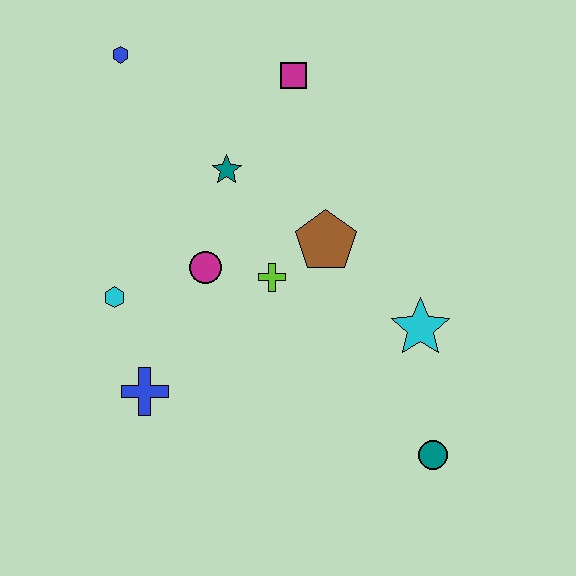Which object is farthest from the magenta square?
The teal circle is farthest from the magenta square.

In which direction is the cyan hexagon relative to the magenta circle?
The cyan hexagon is to the left of the magenta circle.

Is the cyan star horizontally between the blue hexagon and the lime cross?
No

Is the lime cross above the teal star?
No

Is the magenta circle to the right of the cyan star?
No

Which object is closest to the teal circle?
The cyan star is closest to the teal circle.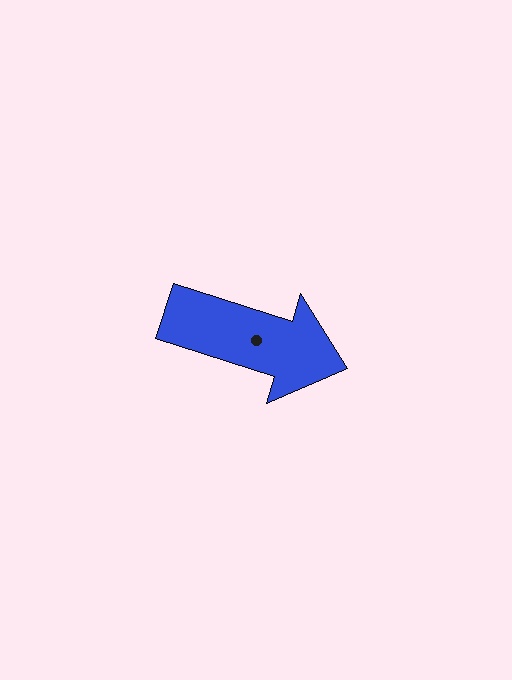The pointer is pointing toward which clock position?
Roughly 4 o'clock.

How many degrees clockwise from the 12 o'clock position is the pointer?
Approximately 108 degrees.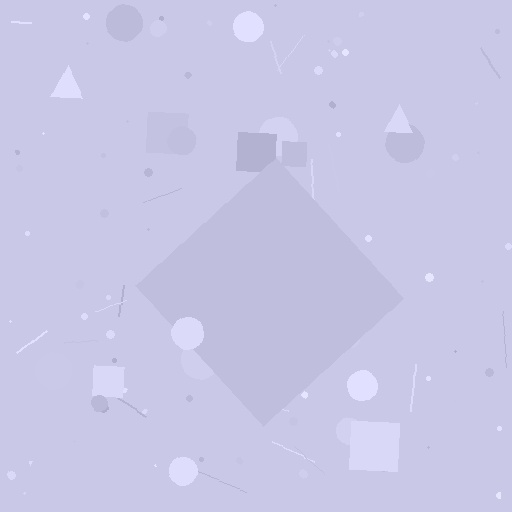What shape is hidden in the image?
A diamond is hidden in the image.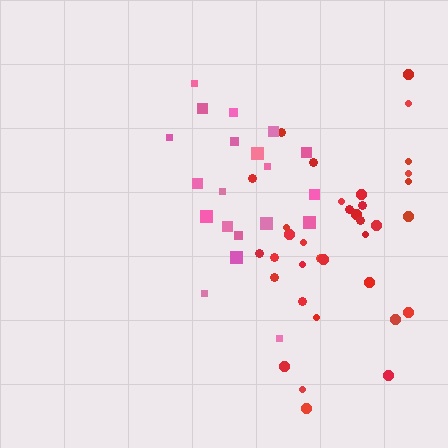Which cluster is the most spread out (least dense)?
Pink.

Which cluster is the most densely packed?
Red.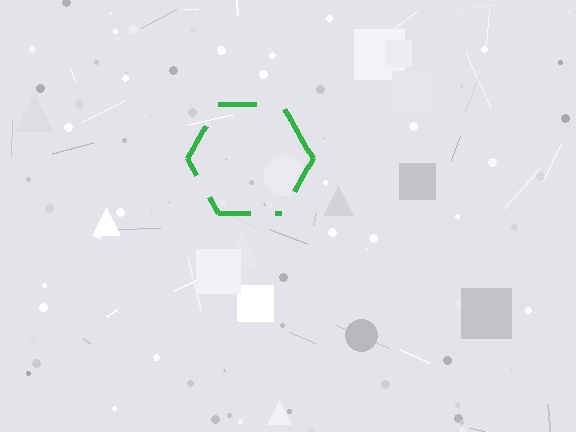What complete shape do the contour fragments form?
The contour fragments form a hexagon.